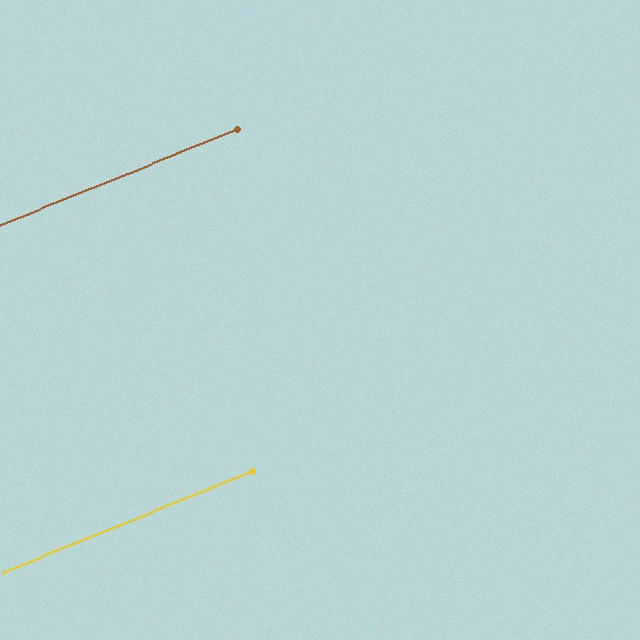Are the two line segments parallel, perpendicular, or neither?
Parallel — their directions differ by only 0.2°.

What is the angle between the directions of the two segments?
Approximately 0 degrees.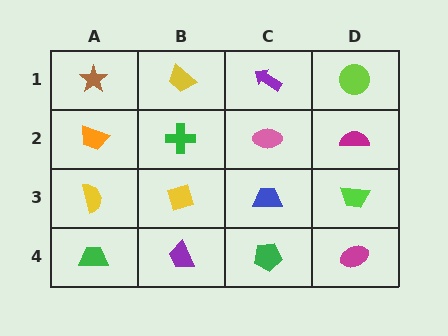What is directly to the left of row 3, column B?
A yellow semicircle.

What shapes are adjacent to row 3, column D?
A magenta semicircle (row 2, column D), a magenta ellipse (row 4, column D), a blue trapezoid (row 3, column C).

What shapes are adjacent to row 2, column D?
A lime circle (row 1, column D), a lime trapezoid (row 3, column D), a pink ellipse (row 2, column C).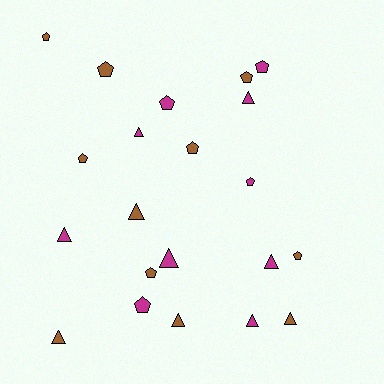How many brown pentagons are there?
There are 7 brown pentagons.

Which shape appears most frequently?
Pentagon, with 11 objects.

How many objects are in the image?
There are 21 objects.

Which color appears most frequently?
Brown, with 11 objects.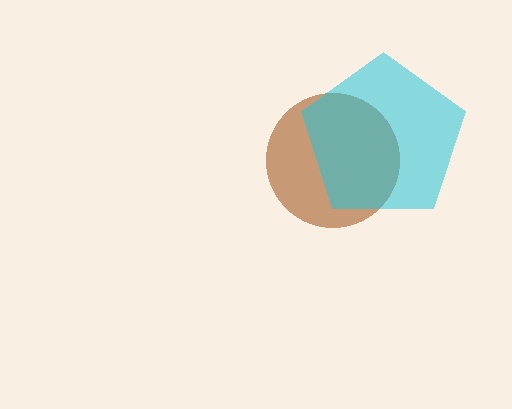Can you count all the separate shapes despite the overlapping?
Yes, there are 2 separate shapes.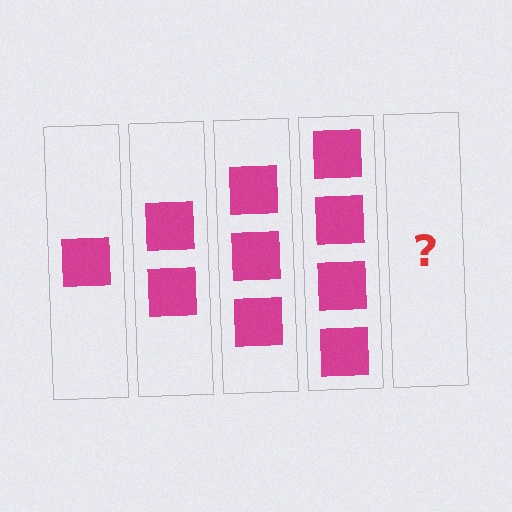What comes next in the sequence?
The next element should be 5 squares.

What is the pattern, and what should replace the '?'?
The pattern is that each step adds one more square. The '?' should be 5 squares.